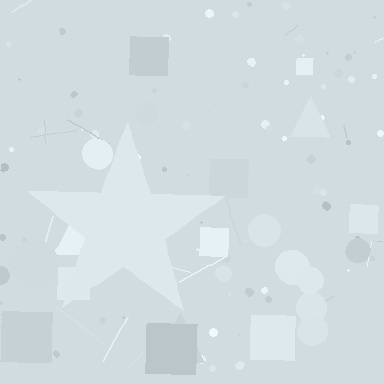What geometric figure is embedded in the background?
A star is embedded in the background.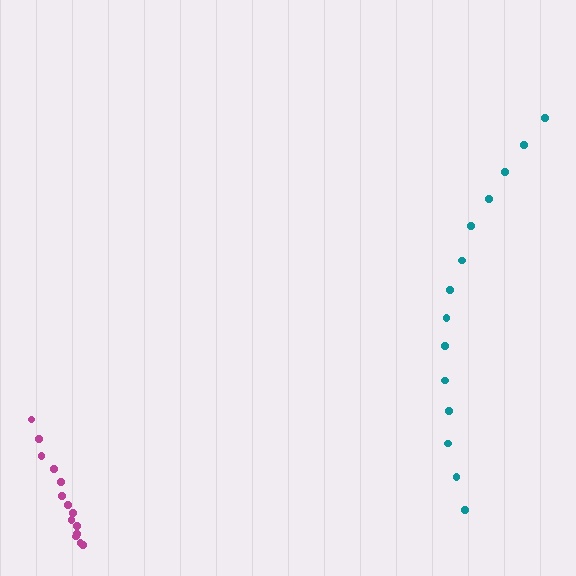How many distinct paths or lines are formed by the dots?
There are 2 distinct paths.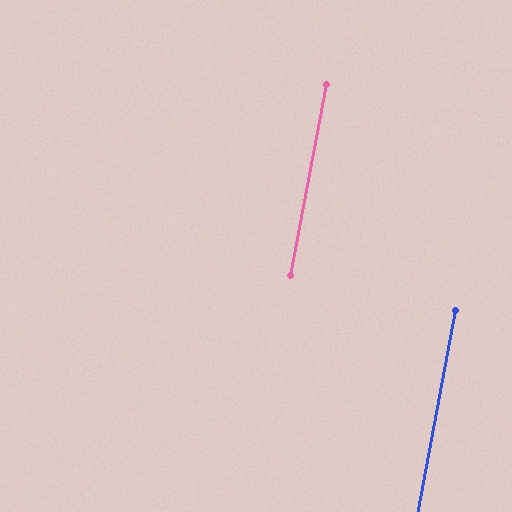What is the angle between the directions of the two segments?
Approximately 0 degrees.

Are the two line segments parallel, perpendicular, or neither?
Parallel — their directions differ by only 0.0°.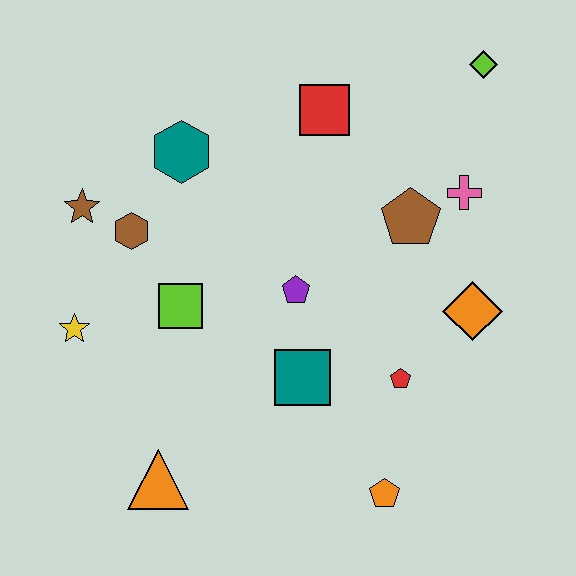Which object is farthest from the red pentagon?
The brown star is farthest from the red pentagon.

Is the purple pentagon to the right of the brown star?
Yes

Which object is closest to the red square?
The brown pentagon is closest to the red square.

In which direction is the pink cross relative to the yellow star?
The pink cross is to the right of the yellow star.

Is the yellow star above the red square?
No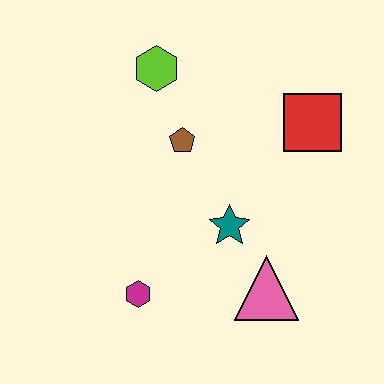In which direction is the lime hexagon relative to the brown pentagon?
The lime hexagon is above the brown pentagon.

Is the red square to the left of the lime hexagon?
No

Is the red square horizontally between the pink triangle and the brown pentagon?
No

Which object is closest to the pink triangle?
The teal star is closest to the pink triangle.